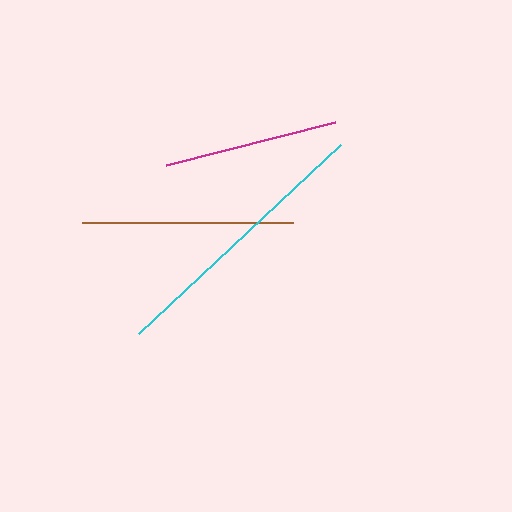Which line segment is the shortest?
The magenta line is the shortest at approximately 174 pixels.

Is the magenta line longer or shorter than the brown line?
The brown line is longer than the magenta line.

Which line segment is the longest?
The cyan line is the longest at approximately 277 pixels.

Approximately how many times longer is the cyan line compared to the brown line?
The cyan line is approximately 1.3 times the length of the brown line.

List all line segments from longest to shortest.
From longest to shortest: cyan, brown, magenta.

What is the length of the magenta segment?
The magenta segment is approximately 174 pixels long.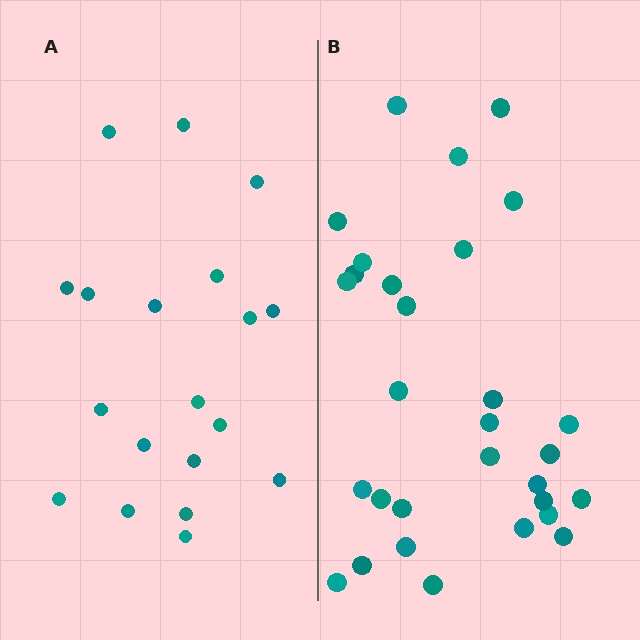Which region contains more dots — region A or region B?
Region B (the right region) has more dots.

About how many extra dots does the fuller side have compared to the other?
Region B has roughly 12 or so more dots than region A.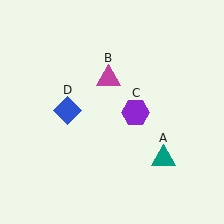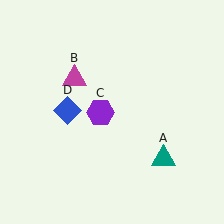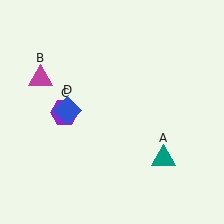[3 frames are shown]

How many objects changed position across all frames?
2 objects changed position: magenta triangle (object B), purple hexagon (object C).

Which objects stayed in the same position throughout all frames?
Teal triangle (object A) and blue diamond (object D) remained stationary.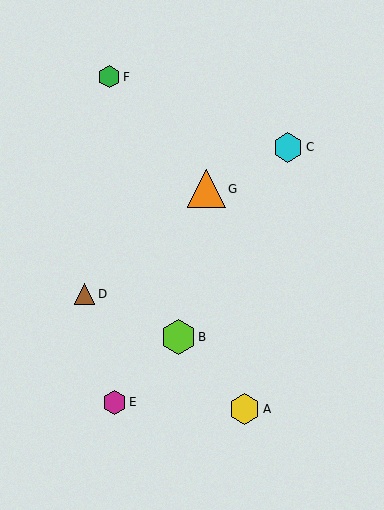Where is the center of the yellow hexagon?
The center of the yellow hexagon is at (245, 409).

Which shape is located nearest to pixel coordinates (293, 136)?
The cyan hexagon (labeled C) at (288, 147) is nearest to that location.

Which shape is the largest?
The orange triangle (labeled G) is the largest.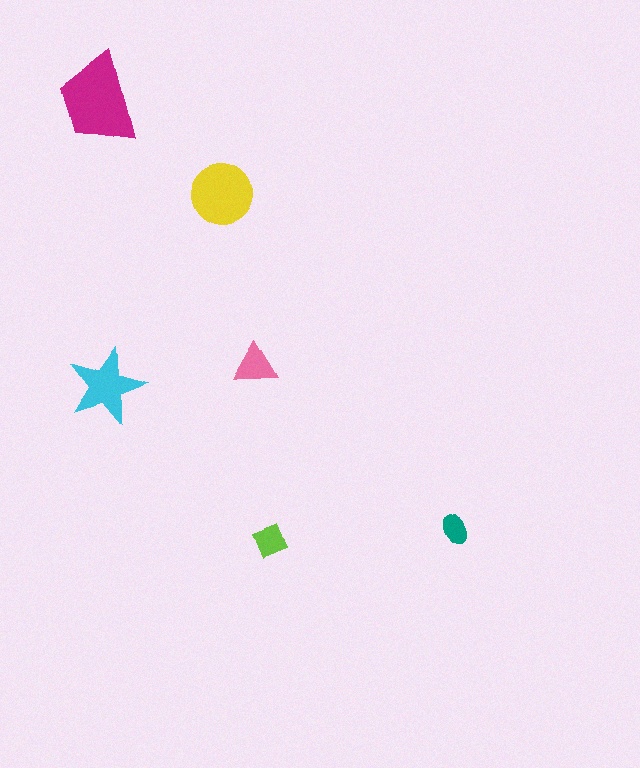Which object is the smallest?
The teal ellipse.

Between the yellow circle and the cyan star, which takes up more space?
The yellow circle.